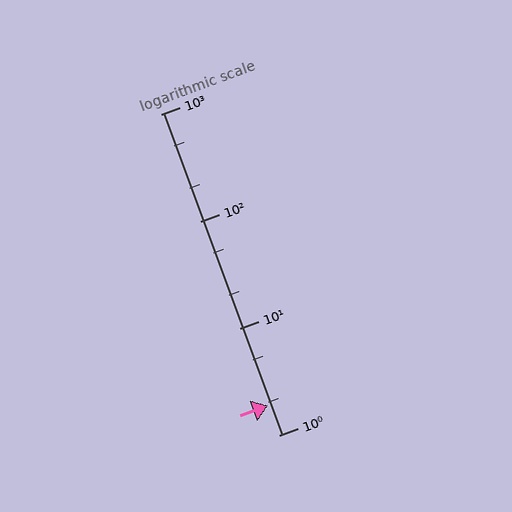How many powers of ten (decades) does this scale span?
The scale spans 3 decades, from 1 to 1000.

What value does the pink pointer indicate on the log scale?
The pointer indicates approximately 1.9.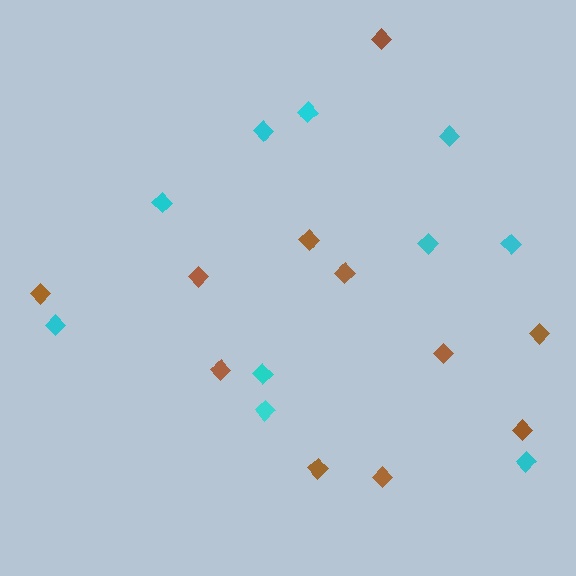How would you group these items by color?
There are 2 groups: one group of brown diamonds (11) and one group of cyan diamonds (10).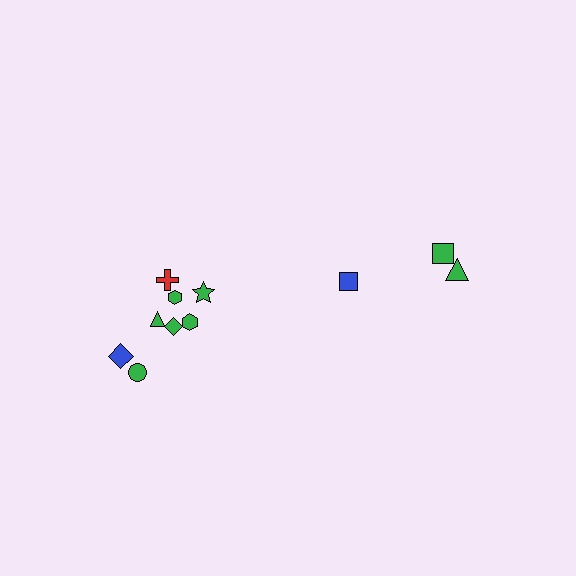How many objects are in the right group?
There are 3 objects.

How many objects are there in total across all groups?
There are 11 objects.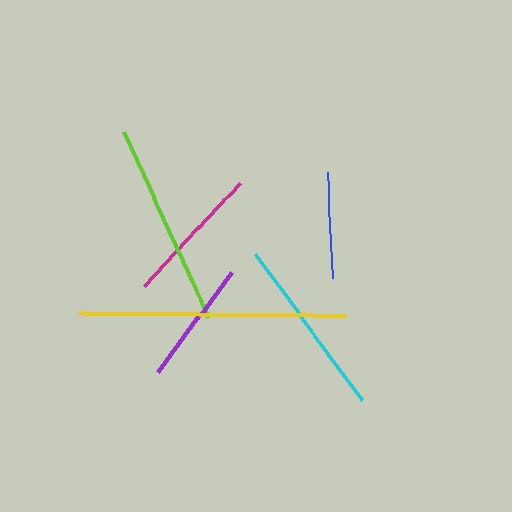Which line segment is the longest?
The yellow line is the longest at approximately 268 pixels.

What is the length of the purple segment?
The purple segment is approximately 125 pixels long.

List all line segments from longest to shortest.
From longest to shortest: yellow, lime, cyan, magenta, purple, blue.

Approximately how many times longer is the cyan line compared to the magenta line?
The cyan line is approximately 1.3 times the length of the magenta line.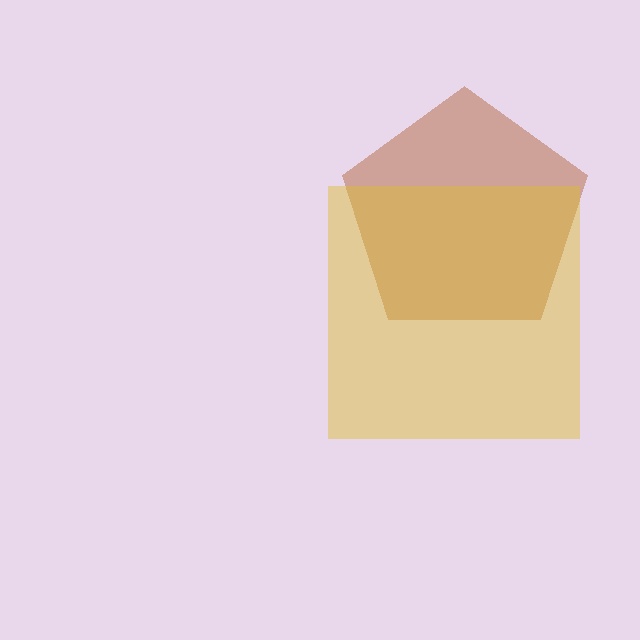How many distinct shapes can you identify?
There are 2 distinct shapes: a brown pentagon, a yellow square.